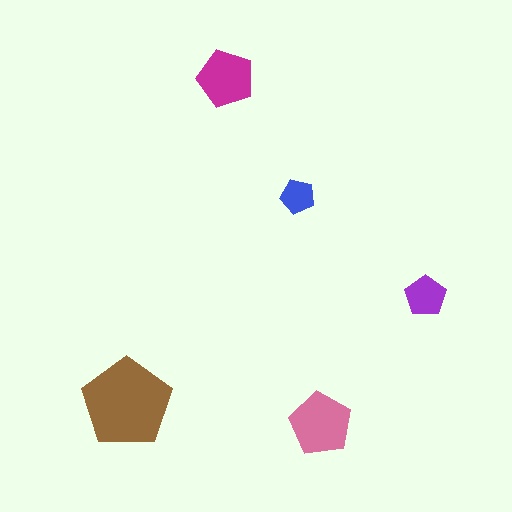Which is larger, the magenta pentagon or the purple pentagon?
The magenta one.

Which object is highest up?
The magenta pentagon is topmost.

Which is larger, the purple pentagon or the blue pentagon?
The purple one.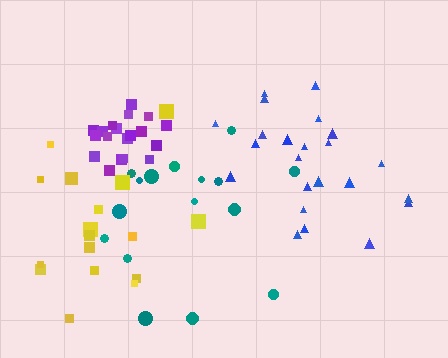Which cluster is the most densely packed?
Purple.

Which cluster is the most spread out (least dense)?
Yellow.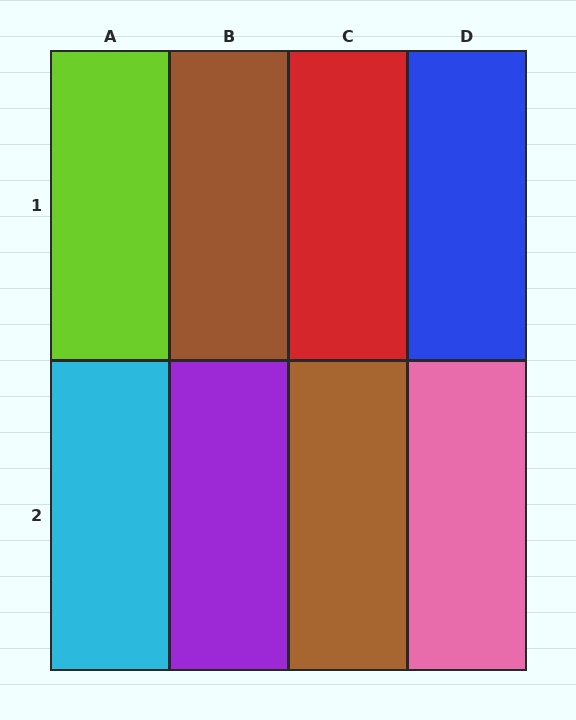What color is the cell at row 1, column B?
Brown.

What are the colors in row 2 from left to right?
Cyan, purple, brown, pink.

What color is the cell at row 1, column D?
Blue.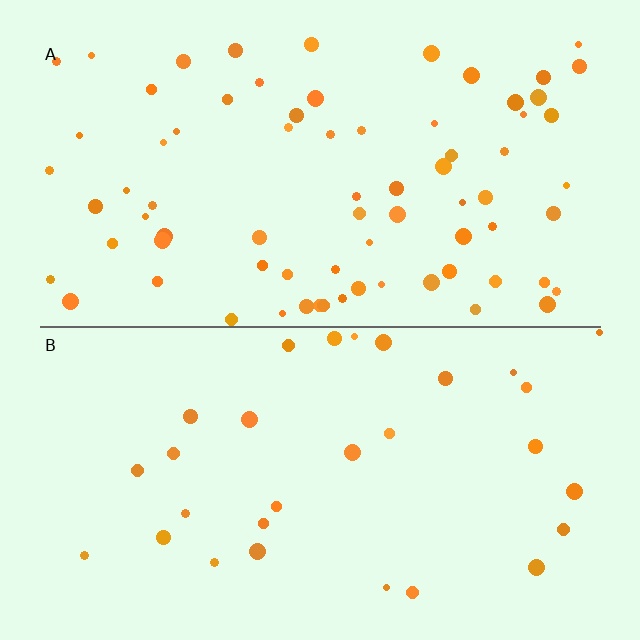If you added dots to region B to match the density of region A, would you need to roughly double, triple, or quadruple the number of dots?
Approximately triple.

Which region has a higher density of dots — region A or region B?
A (the top).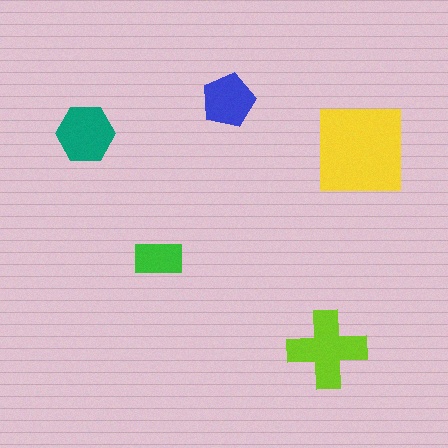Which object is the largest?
The yellow square.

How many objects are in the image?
There are 5 objects in the image.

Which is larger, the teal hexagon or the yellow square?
The yellow square.